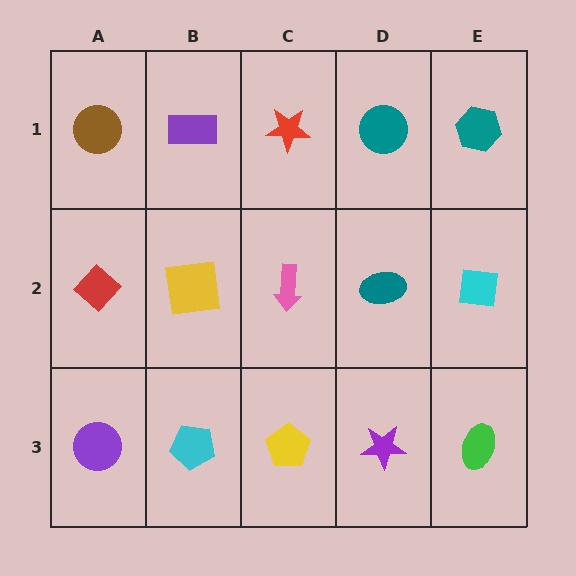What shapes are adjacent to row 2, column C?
A red star (row 1, column C), a yellow pentagon (row 3, column C), a yellow square (row 2, column B), a teal ellipse (row 2, column D).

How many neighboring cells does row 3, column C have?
3.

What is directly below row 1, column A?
A red diamond.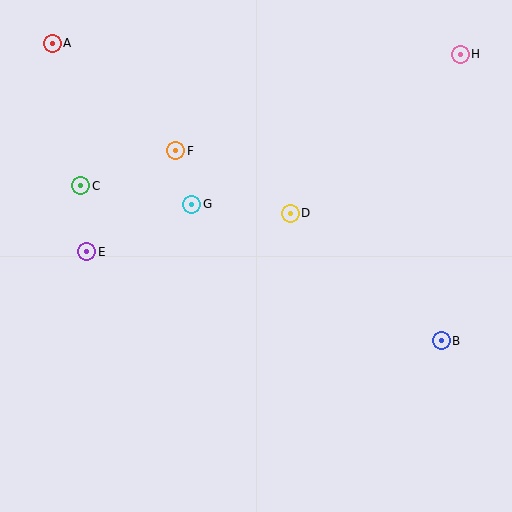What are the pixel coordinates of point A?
Point A is at (52, 43).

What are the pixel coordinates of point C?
Point C is at (81, 186).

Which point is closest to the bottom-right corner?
Point B is closest to the bottom-right corner.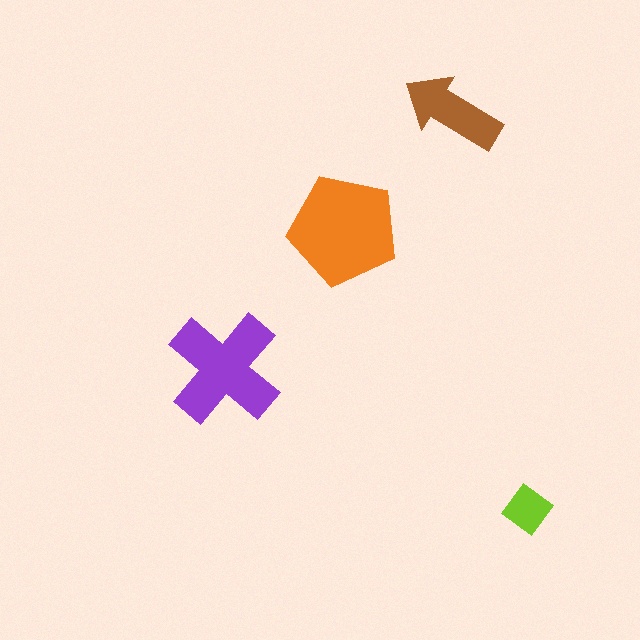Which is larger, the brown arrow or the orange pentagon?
The orange pentagon.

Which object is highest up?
The brown arrow is topmost.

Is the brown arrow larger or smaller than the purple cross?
Smaller.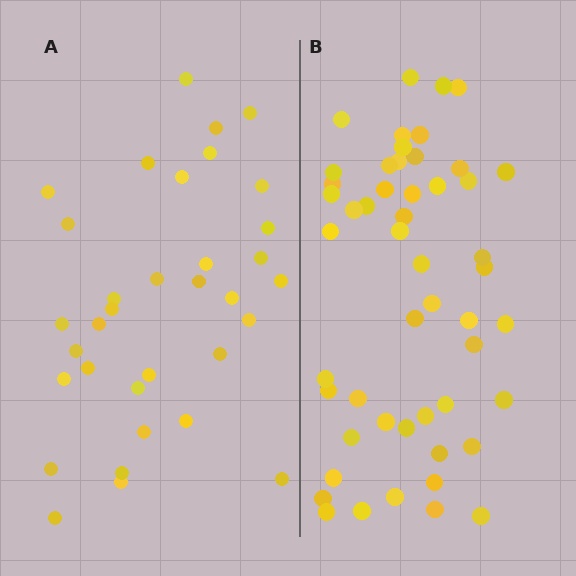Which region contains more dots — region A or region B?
Region B (the right region) has more dots.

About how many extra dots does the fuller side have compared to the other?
Region B has approximately 15 more dots than region A.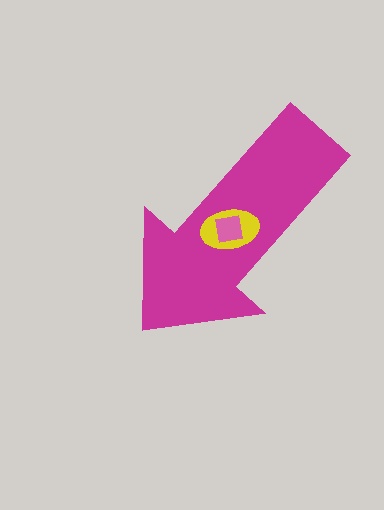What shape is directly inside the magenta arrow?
The yellow ellipse.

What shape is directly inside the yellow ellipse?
The pink square.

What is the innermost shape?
The pink square.